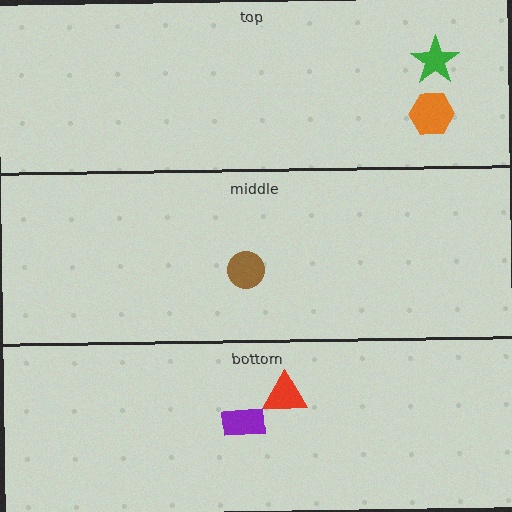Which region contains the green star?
The top region.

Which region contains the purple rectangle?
The bottom region.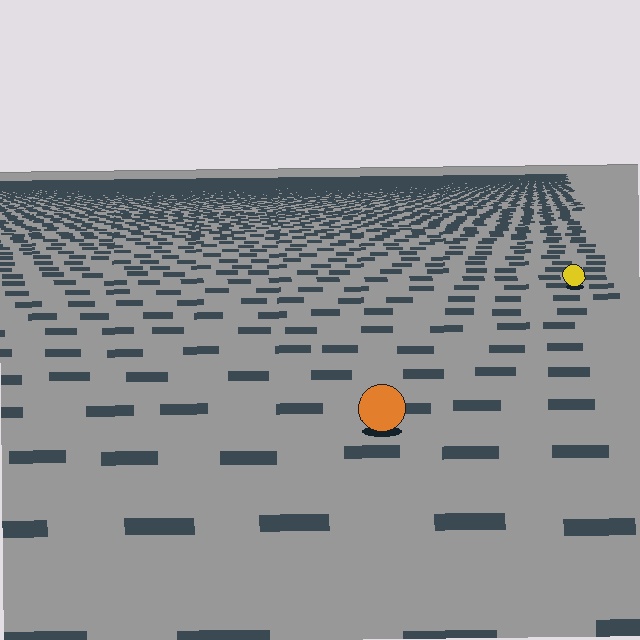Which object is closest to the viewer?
The orange circle is closest. The texture marks near it are larger and more spread out.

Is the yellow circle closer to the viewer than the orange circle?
No. The orange circle is closer — you can tell from the texture gradient: the ground texture is coarser near it.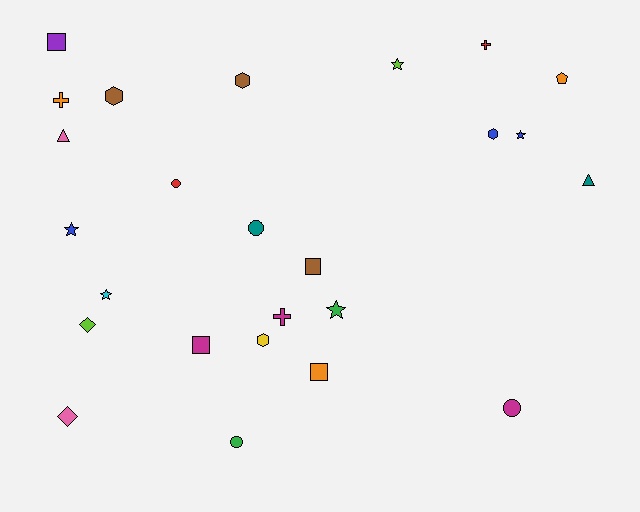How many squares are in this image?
There are 4 squares.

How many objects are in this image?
There are 25 objects.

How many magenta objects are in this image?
There are 3 magenta objects.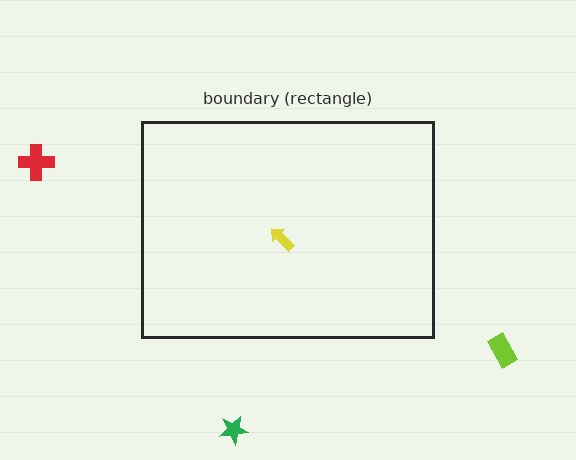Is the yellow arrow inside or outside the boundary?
Inside.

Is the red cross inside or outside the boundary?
Outside.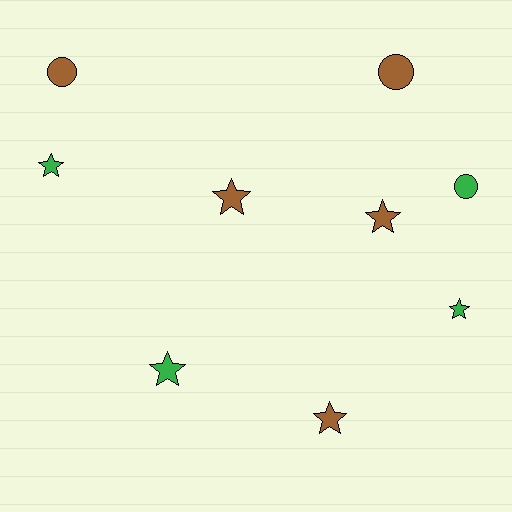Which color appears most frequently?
Brown, with 5 objects.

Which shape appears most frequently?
Star, with 6 objects.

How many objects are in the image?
There are 9 objects.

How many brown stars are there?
There are 3 brown stars.